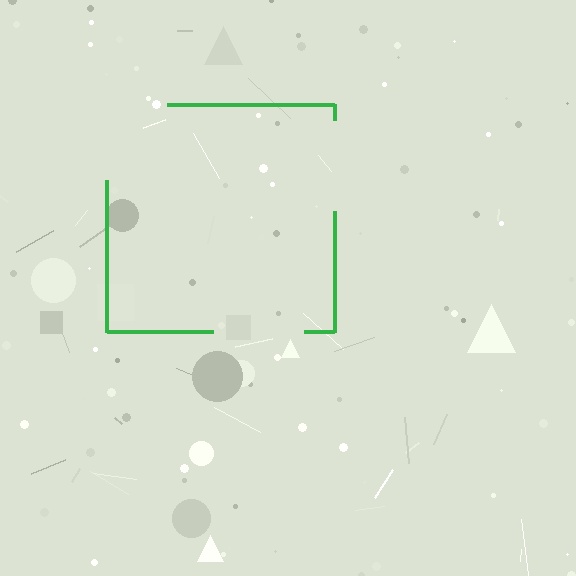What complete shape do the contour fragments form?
The contour fragments form a square.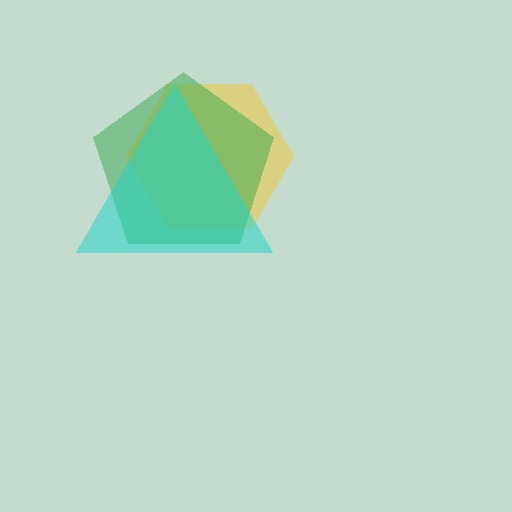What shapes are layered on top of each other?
The layered shapes are: a yellow hexagon, a green pentagon, a cyan triangle.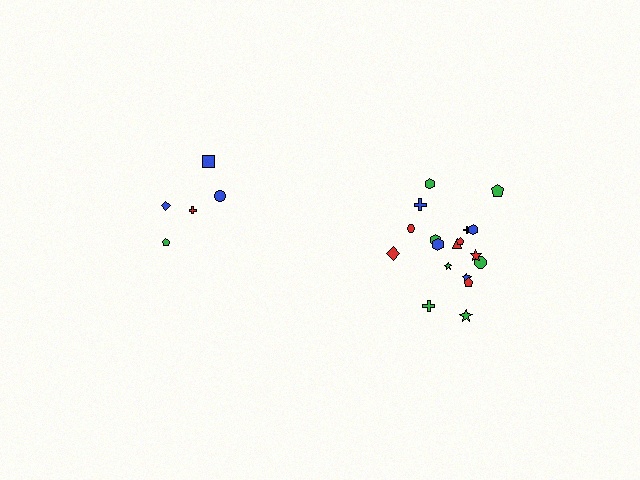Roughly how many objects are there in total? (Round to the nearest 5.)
Roughly 25 objects in total.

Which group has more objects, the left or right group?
The right group.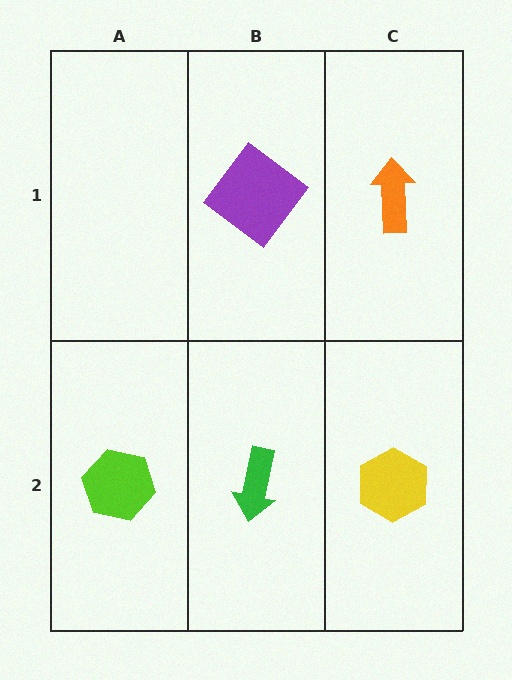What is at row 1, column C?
An orange arrow.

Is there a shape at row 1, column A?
No, that cell is empty.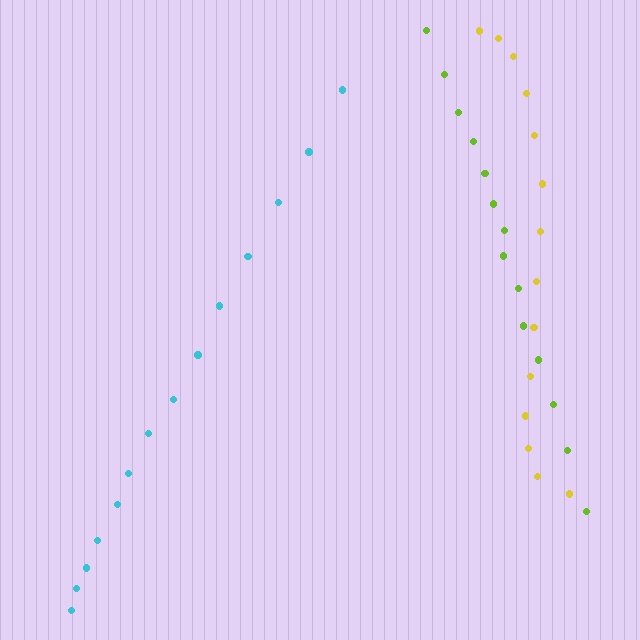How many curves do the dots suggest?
There are 3 distinct paths.